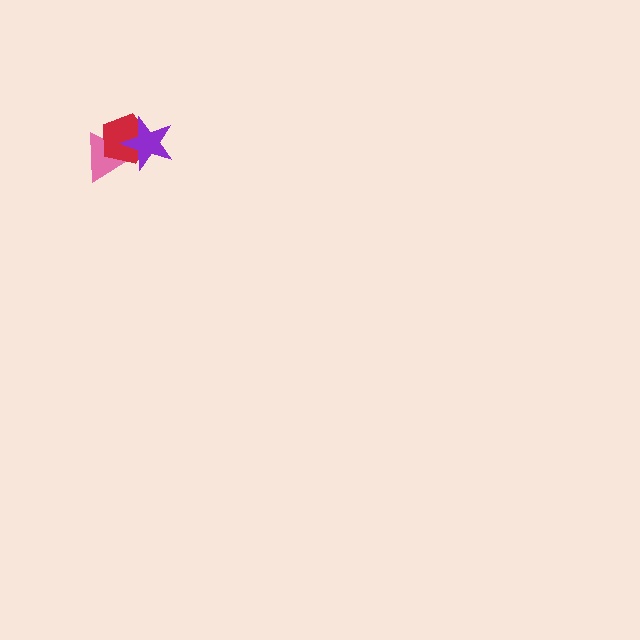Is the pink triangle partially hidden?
Yes, it is partially covered by another shape.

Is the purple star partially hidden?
No, no other shape covers it.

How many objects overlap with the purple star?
2 objects overlap with the purple star.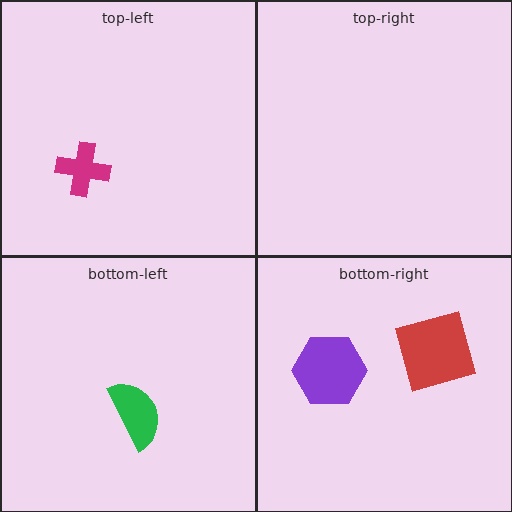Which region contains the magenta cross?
The top-left region.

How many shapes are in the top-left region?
1.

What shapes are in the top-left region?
The magenta cross.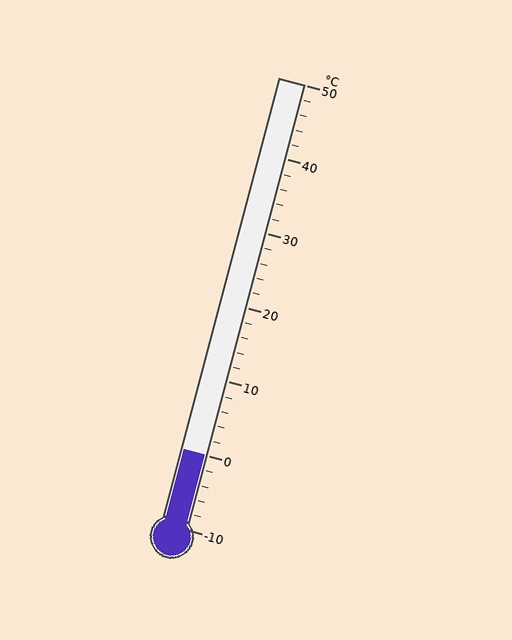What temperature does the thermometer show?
The thermometer shows approximately 0°C.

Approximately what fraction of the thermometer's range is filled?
The thermometer is filled to approximately 15% of its range.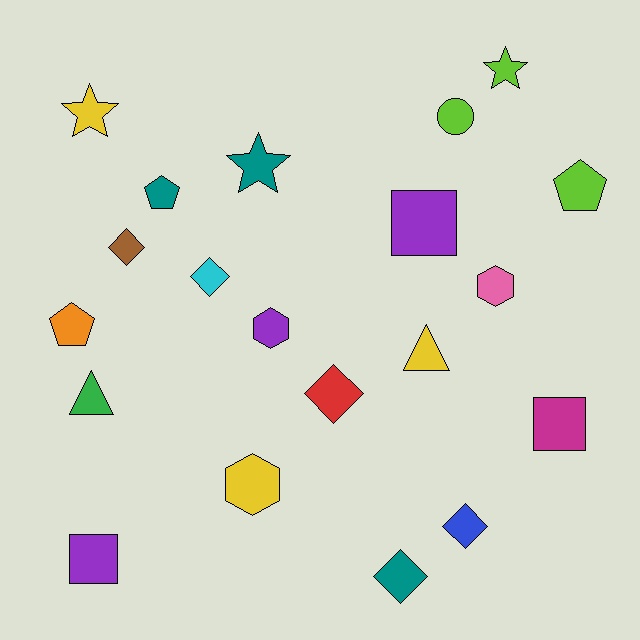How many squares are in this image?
There are 3 squares.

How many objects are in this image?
There are 20 objects.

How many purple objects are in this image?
There are 3 purple objects.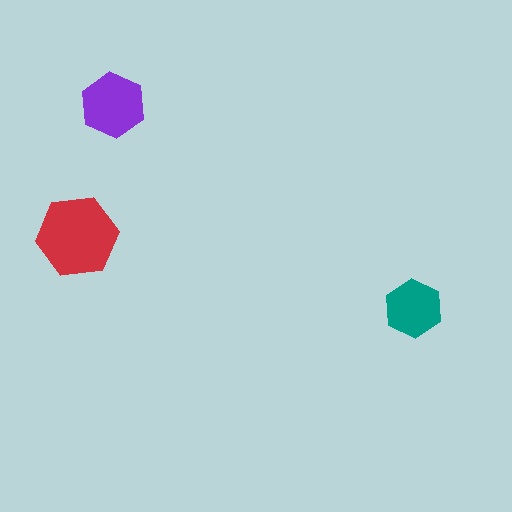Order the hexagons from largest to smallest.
the red one, the purple one, the teal one.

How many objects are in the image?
There are 3 objects in the image.